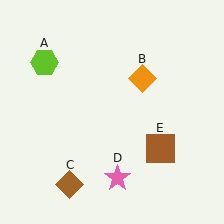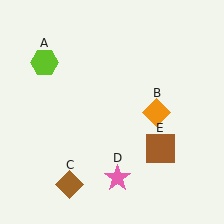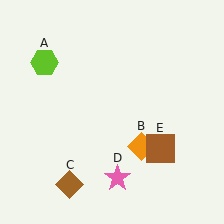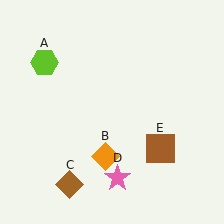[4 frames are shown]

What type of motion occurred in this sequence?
The orange diamond (object B) rotated clockwise around the center of the scene.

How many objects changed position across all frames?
1 object changed position: orange diamond (object B).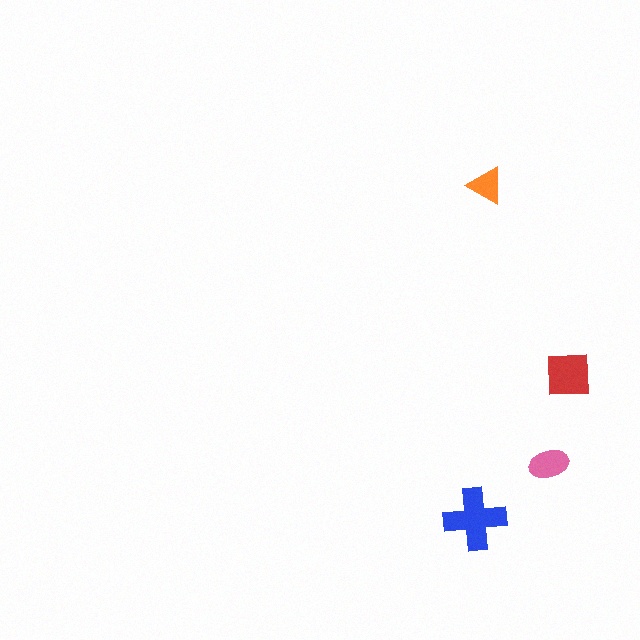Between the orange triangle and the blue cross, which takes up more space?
The blue cross.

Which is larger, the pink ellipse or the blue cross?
The blue cross.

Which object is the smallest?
The orange triangle.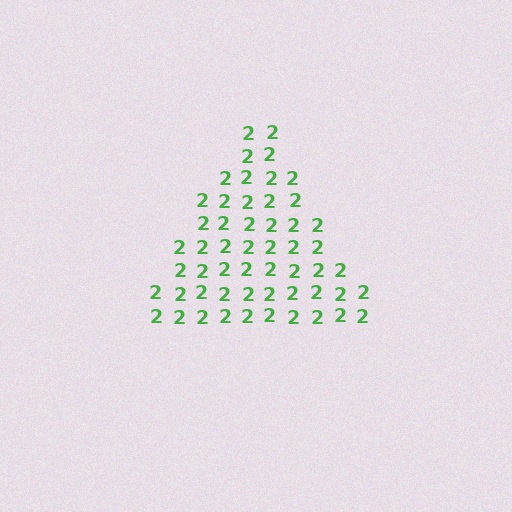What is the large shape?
The large shape is a triangle.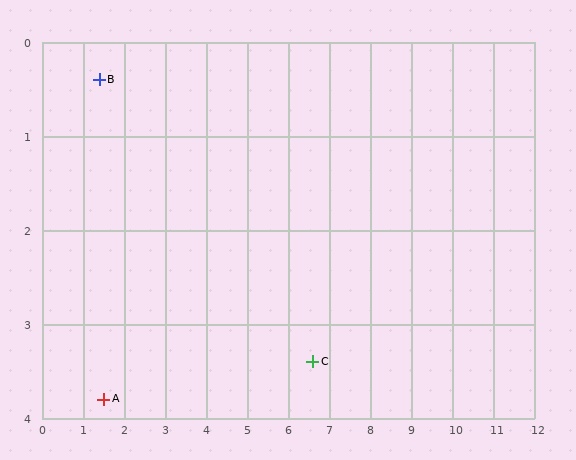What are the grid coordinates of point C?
Point C is at approximately (6.6, 3.4).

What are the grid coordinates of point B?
Point B is at approximately (1.4, 0.4).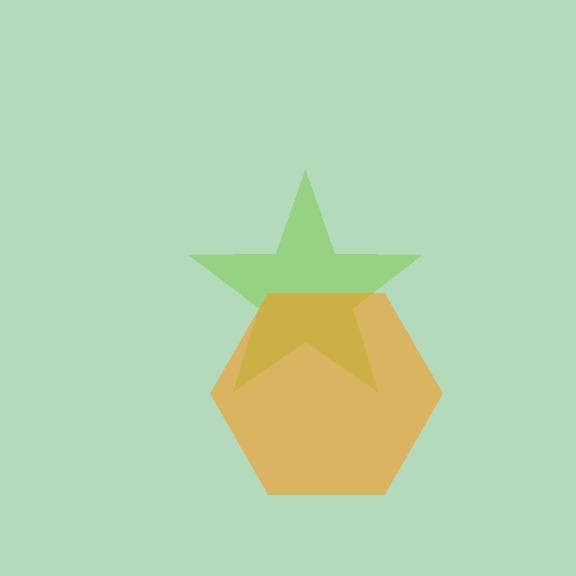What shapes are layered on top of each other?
The layered shapes are: a lime star, an orange hexagon.